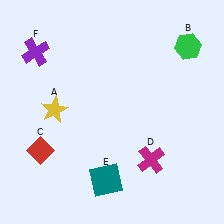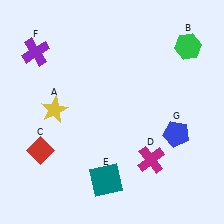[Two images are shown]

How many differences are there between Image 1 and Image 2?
There is 1 difference between the two images.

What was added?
A blue pentagon (G) was added in Image 2.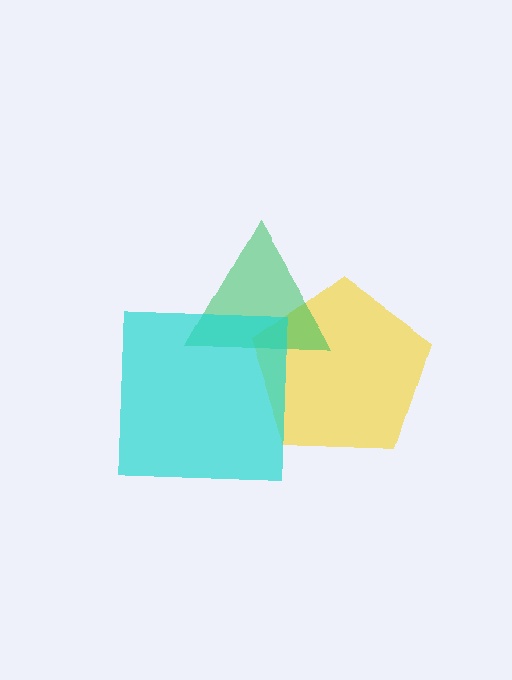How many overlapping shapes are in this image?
There are 3 overlapping shapes in the image.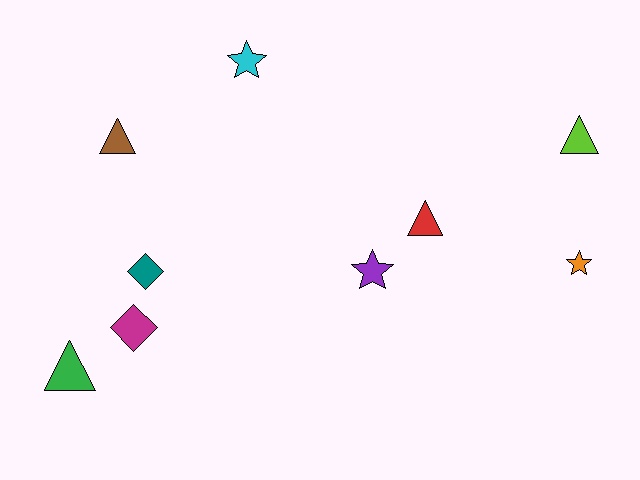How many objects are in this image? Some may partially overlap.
There are 9 objects.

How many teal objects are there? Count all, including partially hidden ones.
There is 1 teal object.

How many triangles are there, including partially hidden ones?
There are 4 triangles.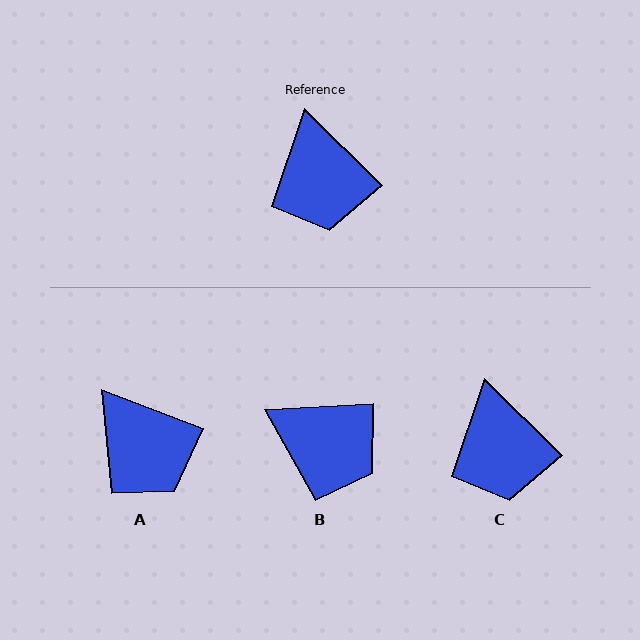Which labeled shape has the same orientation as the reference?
C.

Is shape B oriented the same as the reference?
No, it is off by about 48 degrees.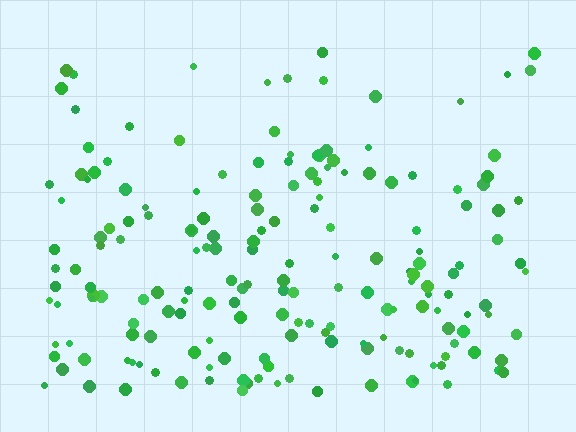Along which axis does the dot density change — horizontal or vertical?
Vertical.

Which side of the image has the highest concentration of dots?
The bottom.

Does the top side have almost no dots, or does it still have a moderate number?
Still a moderate number, just noticeably fewer than the bottom.